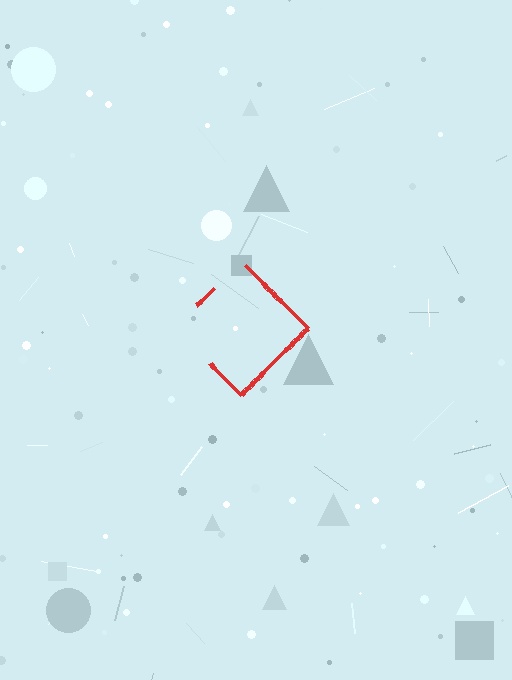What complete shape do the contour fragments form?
The contour fragments form a diamond.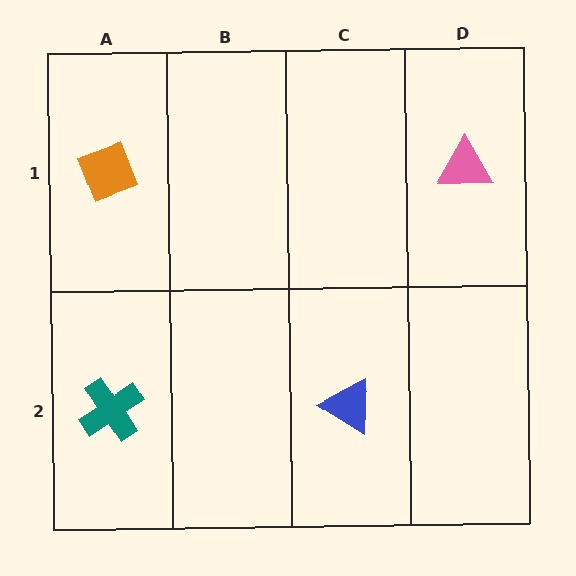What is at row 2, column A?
A teal cross.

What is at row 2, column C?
A blue triangle.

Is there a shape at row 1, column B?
No, that cell is empty.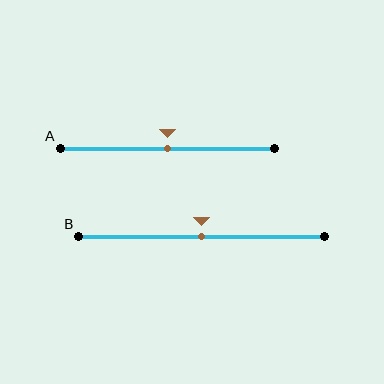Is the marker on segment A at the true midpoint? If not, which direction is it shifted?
Yes, the marker on segment A is at the true midpoint.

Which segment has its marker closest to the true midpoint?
Segment A has its marker closest to the true midpoint.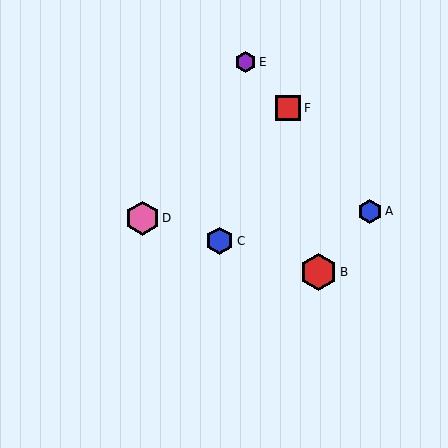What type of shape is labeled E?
Shape E is a purple hexagon.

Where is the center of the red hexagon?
The center of the red hexagon is at (318, 272).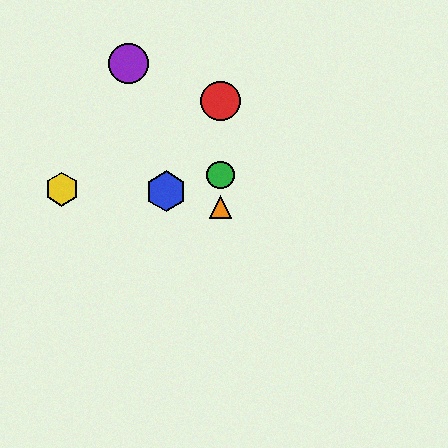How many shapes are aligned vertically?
3 shapes (the red circle, the green circle, the orange triangle) are aligned vertically.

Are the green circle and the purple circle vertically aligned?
No, the green circle is at x≈220 and the purple circle is at x≈128.